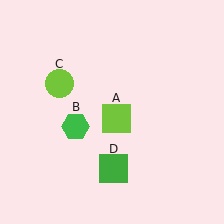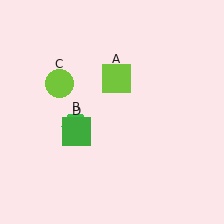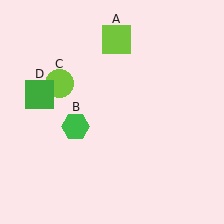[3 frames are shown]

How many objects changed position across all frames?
2 objects changed position: lime square (object A), green square (object D).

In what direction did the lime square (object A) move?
The lime square (object A) moved up.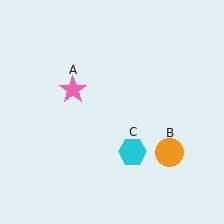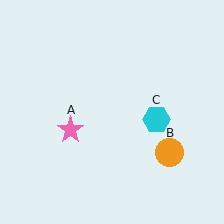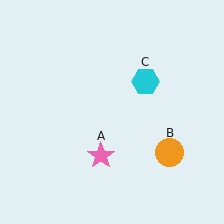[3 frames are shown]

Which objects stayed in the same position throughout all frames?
Orange circle (object B) remained stationary.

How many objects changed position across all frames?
2 objects changed position: pink star (object A), cyan hexagon (object C).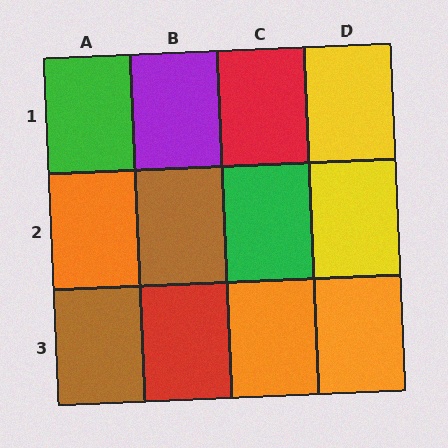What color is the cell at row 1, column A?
Green.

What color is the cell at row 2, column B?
Brown.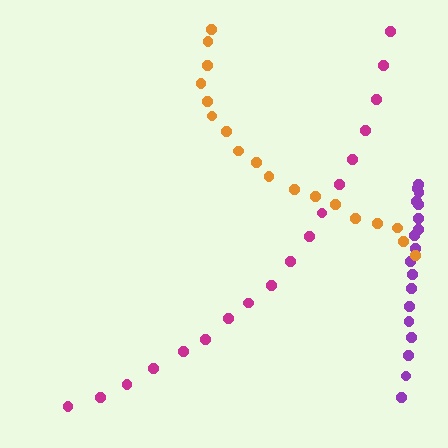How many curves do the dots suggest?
There are 3 distinct paths.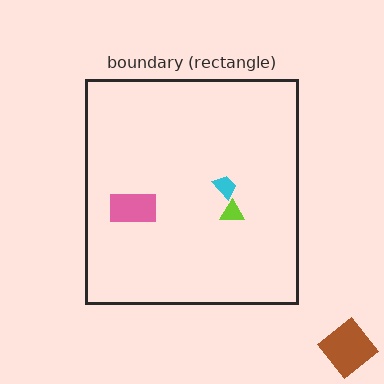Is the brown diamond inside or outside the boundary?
Outside.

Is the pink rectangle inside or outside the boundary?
Inside.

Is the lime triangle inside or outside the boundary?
Inside.